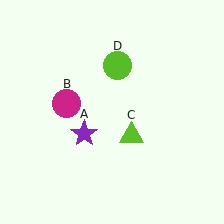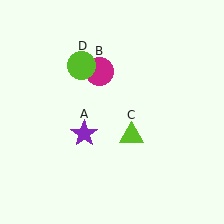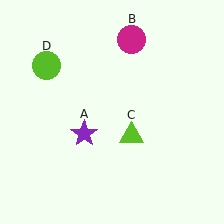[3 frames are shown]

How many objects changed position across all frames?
2 objects changed position: magenta circle (object B), lime circle (object D).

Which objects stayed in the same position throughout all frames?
Purple star (object A) and lime triangle (object C) remained stationary.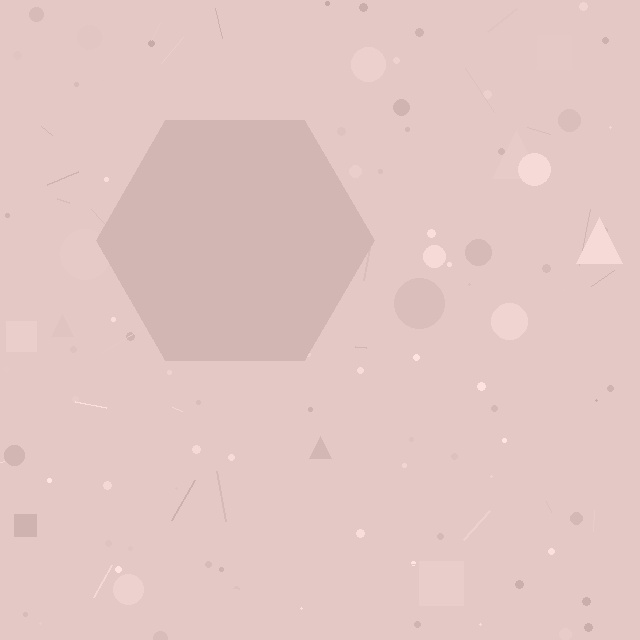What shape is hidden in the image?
A hexagon is hidden in the image.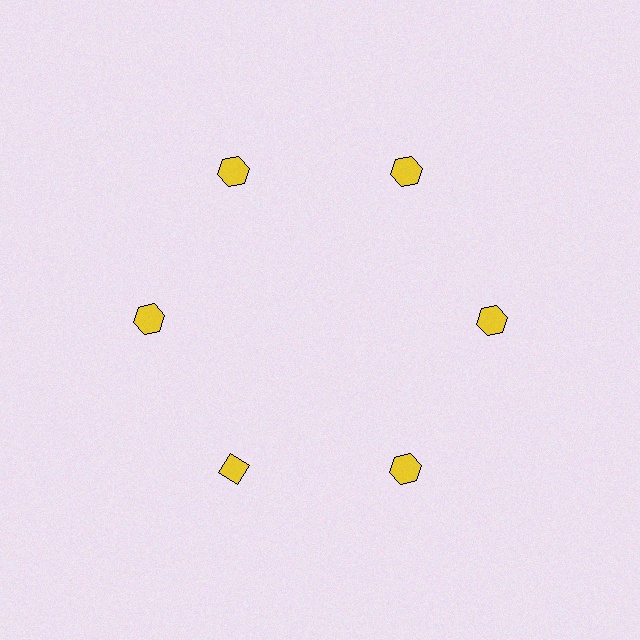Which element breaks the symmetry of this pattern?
The yellow diamond at roughly the 7 o'clock position breaks the symmetry. All other shapes are yellow hexagons.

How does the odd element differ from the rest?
It has a different shape: diamond instead of hexagon.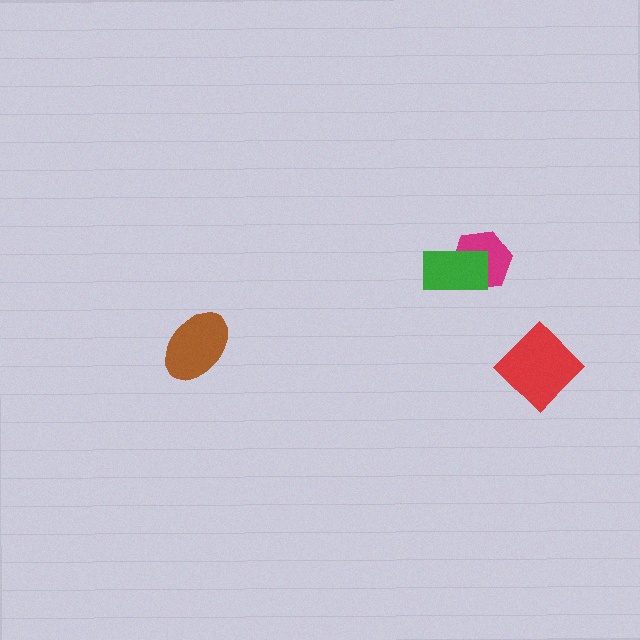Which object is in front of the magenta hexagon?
The green rectangle is in front of the magenta hexagon.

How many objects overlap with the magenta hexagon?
1 object overlaps with the magenta hexagon.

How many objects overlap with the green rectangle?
1 object overlaps with the green rectangle.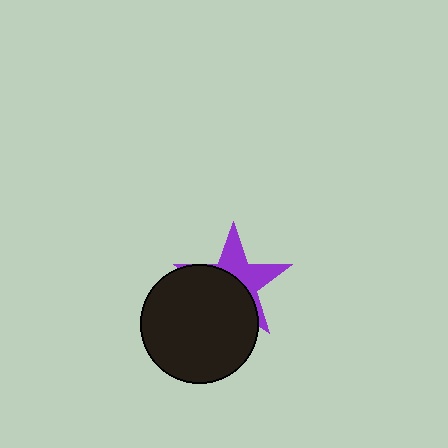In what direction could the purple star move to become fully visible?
The purple star could move up. That would shift it out from behind the black circle entirely.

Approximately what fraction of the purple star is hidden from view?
Roughly 55% of the purple star is hidden behind the black circle.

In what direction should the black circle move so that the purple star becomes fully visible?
The black circle should move down. That is the shortest direction to clear the overlap and leave the purple star fully visible.